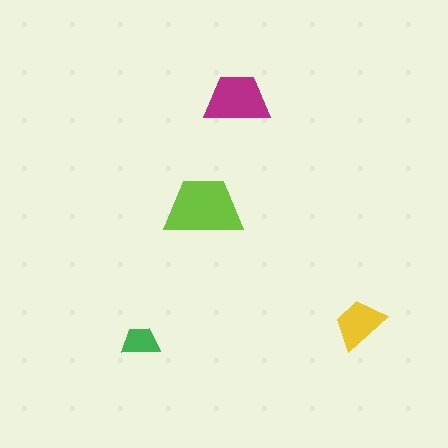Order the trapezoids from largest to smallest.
the lime one, the magenta one, the yellow one, the green one.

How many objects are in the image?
There are 4 objects in the image.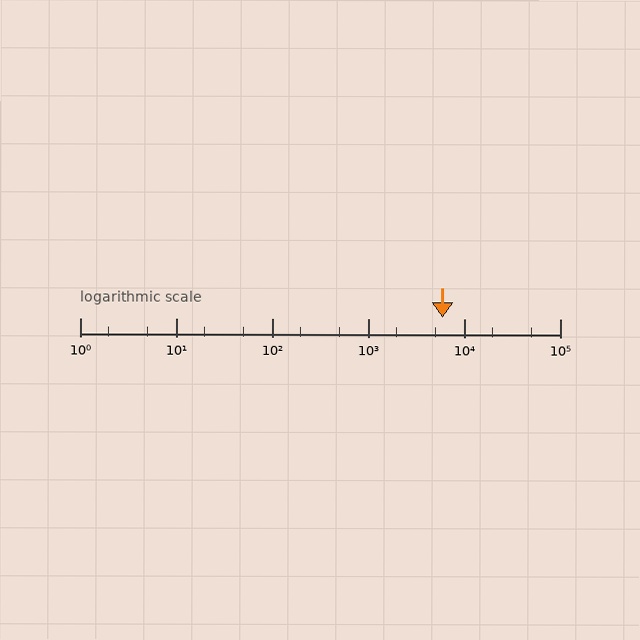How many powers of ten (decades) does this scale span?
The scale spans 5 decades, from 1 to 100000.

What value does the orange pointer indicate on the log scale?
The pointer indicates approximately 5900.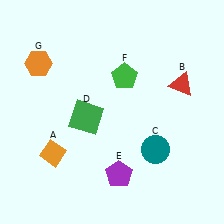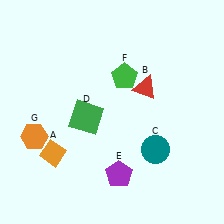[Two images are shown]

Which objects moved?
The objects that moved are: the red triangle (B), the orange hexagon (G).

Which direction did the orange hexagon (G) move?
The orange hexagon (G) moved down.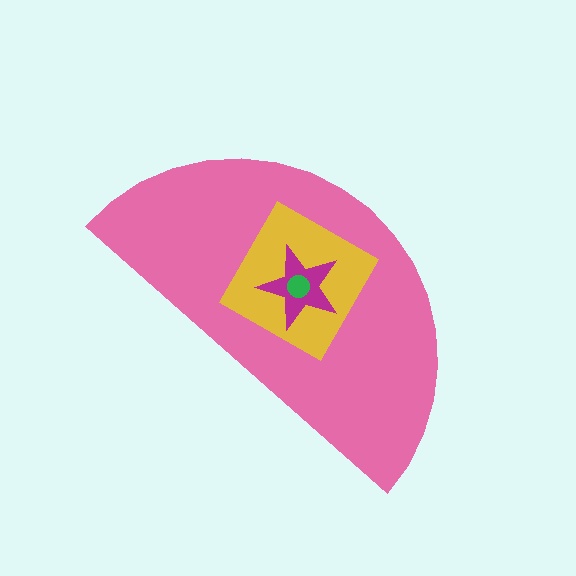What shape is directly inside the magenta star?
The green circle.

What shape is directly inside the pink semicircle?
The yellow diamond.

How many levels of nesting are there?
4.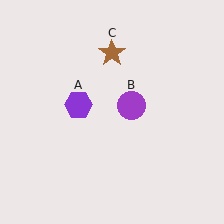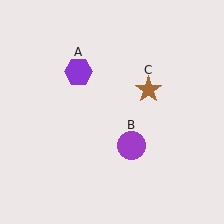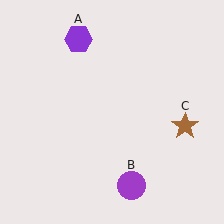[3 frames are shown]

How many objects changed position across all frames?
3 objects changed position: purple hexagon (object A), purple circle (object B), brown star (object C).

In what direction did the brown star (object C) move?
The brown star (object C) moved down and to the right.